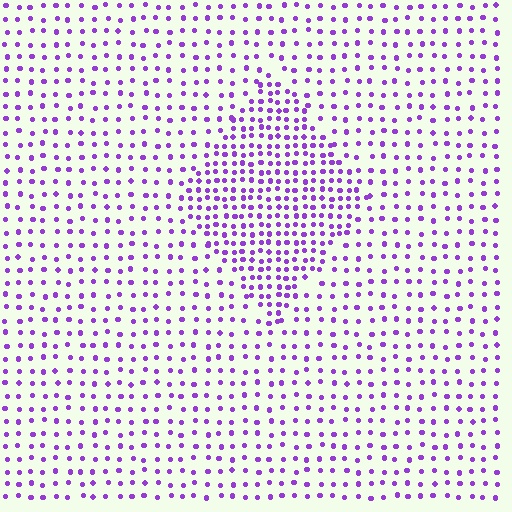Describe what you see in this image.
The image contains small purple elements arranged at two different densities. A diamond-shaped region is visible where the elements are more densely packed than the surrounding area.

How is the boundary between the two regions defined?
The boundary is defined by a change in element density (approximately 2.0x ratio). All elements are the same color, size, and shape.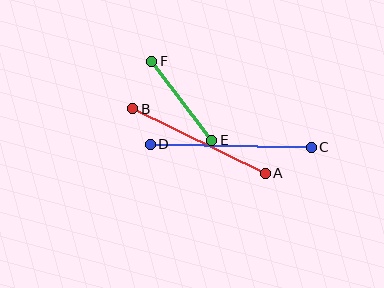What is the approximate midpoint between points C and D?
The midpoint is at approximately (231, 146) pixels.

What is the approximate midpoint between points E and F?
The midpoint is at approximately (182, 101) pixels.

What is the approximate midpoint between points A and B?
The midpoint is at approximately (199, 141) pixels.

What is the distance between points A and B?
The distance is approximately 147 pixels.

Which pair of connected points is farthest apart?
Points C and D are farthest apart.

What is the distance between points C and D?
The distance is approximately 161 pixels.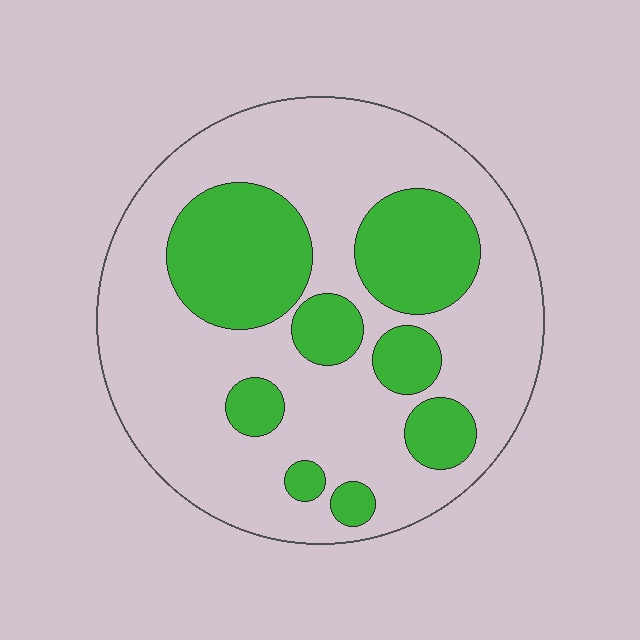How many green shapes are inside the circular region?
8.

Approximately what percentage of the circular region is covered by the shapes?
Approximately 30%.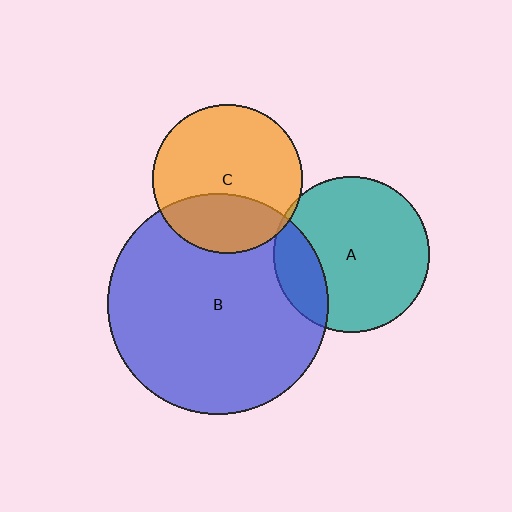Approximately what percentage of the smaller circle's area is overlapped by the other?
Approximately 20%.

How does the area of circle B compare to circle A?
Approximately 2.0 times.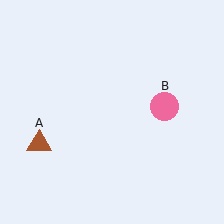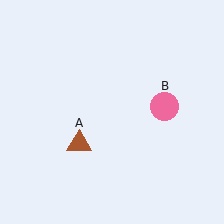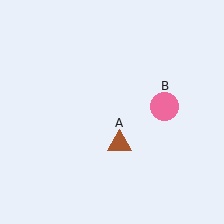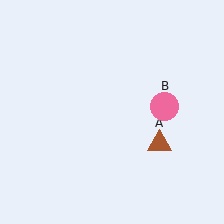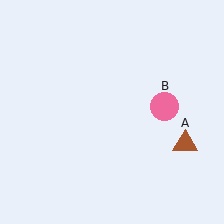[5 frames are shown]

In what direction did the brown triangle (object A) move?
The brown triangle (object A) moved right.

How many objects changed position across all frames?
1 object changed position: brown triangle (object A).